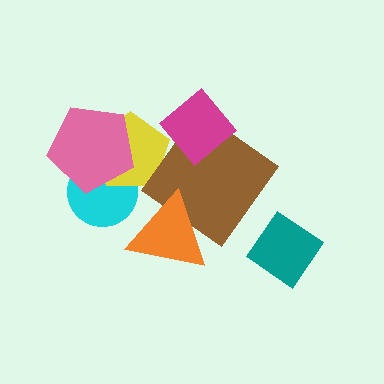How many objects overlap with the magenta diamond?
1 object overlaps with the magenta diamond.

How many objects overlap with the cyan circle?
2 objects overlap with the cyan circle.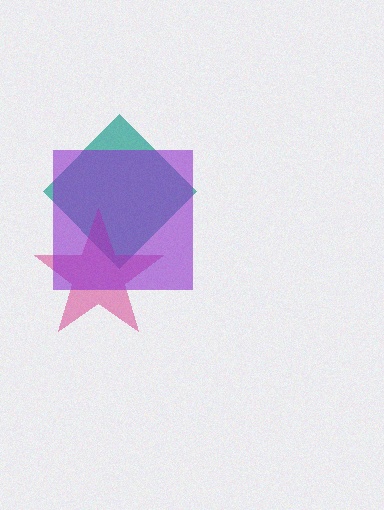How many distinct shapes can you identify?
There are 3 distinct shapes: a teal diamond, a magenta star, a purple square.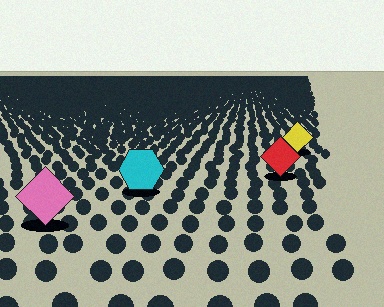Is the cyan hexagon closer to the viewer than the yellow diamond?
Yes. The cyan hexagon is closer — you can tell from the texture gradient: the ground texture is coarser near it.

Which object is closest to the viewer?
The pink diamond is closest. The texture marks near it are larger and more spread out.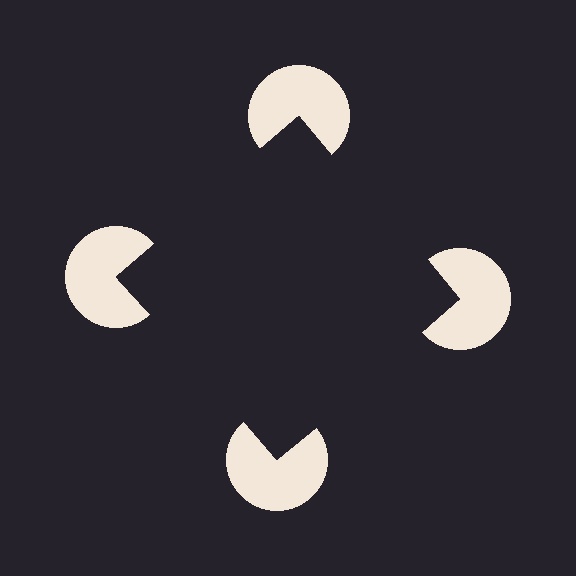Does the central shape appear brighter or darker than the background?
It typically appears slightly darker than the background, even though no actual brightness change is drawn.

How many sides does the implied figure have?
4 sides.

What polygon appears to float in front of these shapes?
An illusory square — its edges are inferred from the aligned wedge cuts in the pac-man discs, not physically drawn.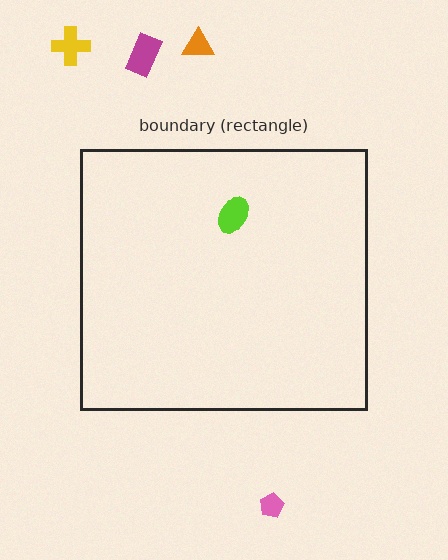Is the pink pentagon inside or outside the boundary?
Outside.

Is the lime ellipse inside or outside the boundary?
Inside.